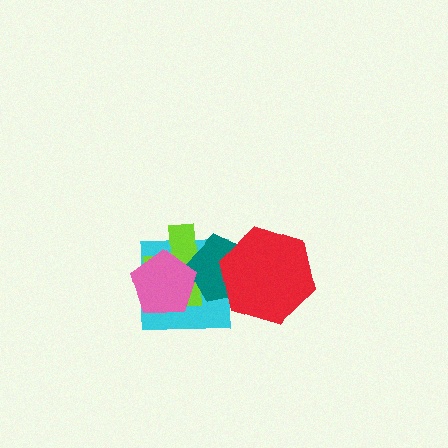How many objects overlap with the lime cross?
3 objects overlap with the lime cross.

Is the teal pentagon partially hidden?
Yes, it is partially covered by another shape.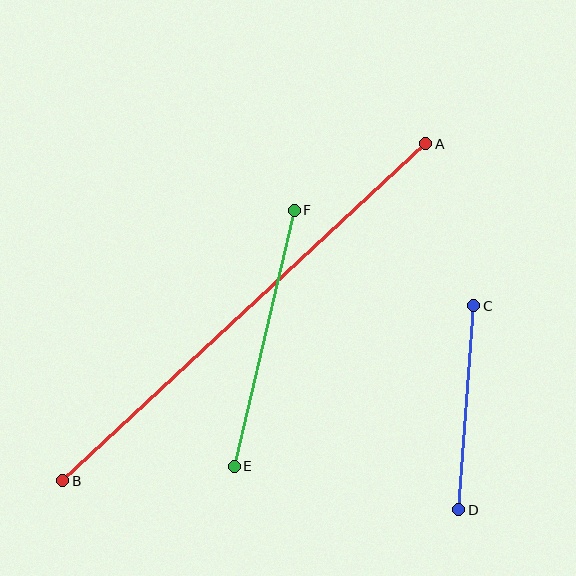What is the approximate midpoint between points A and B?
The midpoint is at approximately (244, 312) pixels.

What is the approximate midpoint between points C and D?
The midpoint is at approximately (466, 408) pixels.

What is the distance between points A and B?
The distance is approximately 496 pixels.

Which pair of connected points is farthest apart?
Points A and B are farthest apart.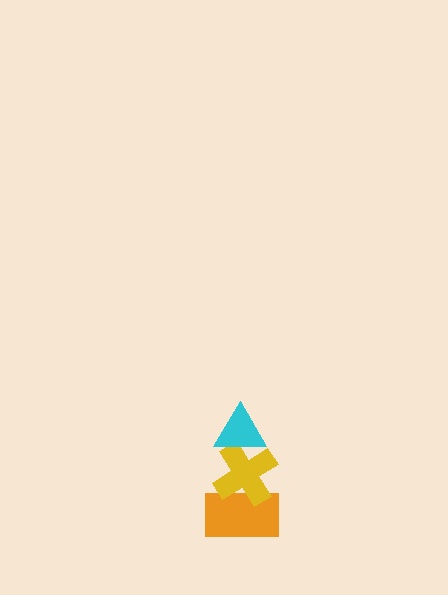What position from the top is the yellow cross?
The yellow cross is 2nd from the top.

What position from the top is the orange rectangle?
The orange rectangle is 3rd from the top.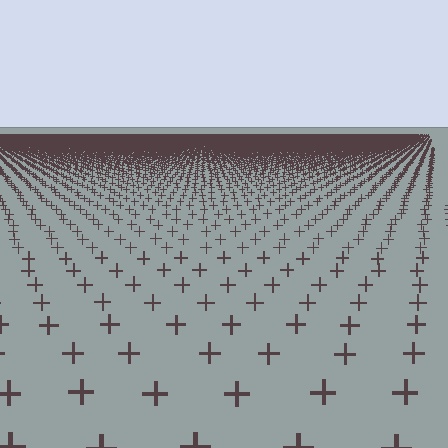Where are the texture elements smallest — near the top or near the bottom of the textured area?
Near the top.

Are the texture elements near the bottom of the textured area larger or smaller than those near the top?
Larger. Near the bottom, elements are closer to the viewer and appear at a bigger on-screen size.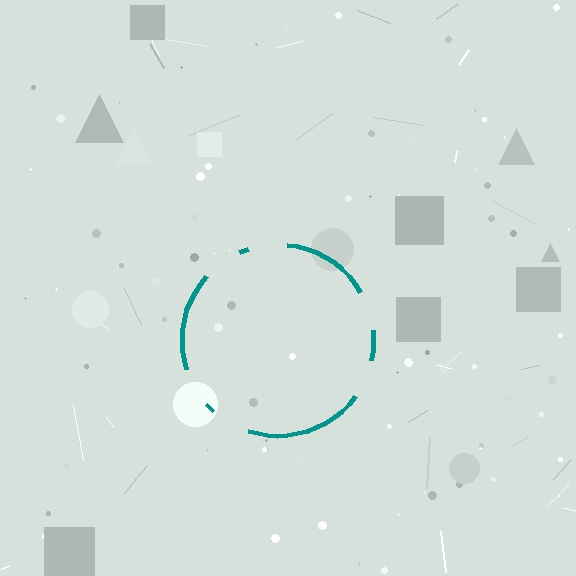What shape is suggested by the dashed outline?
The dashed outline suggests a circle.